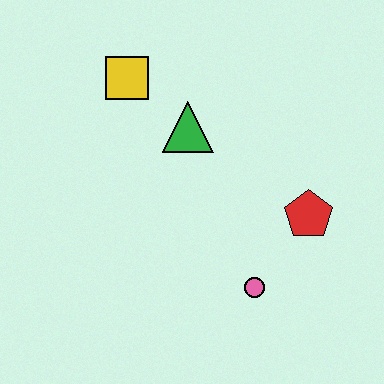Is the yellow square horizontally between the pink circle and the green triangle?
No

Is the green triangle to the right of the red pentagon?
No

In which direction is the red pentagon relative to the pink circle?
The red pentagon is above the pink circle.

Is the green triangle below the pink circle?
No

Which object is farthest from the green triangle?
The pink circle is farthest from the green triangle.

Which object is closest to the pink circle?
The red pentagon is closest to the pink circle.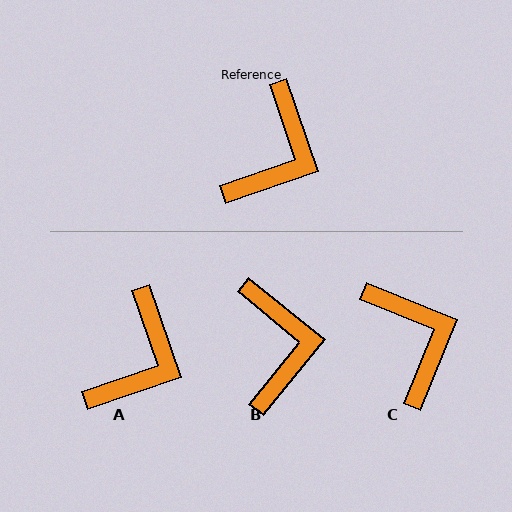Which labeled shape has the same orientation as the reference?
A.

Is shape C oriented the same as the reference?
No, it is off by about 49 degrees.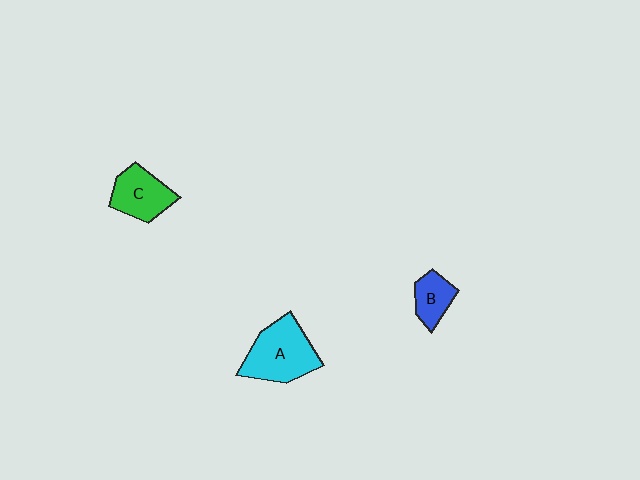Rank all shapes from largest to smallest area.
From largest to smallest: A (cyan), C (green), B (blue).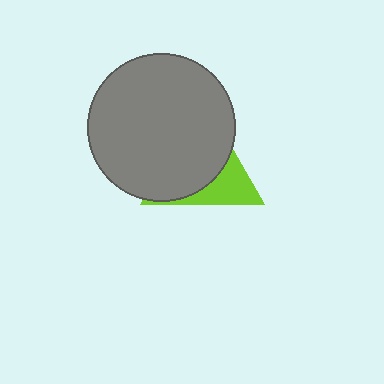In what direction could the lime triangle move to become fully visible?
The lime triangle could move toward the lower-right. That would shift it out from behind the gray circle entirely.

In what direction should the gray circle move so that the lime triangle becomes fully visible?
The gray circle should move toward the upper-left. That is the shortest direction to clear the overlap and leave the lime triangle fully visible.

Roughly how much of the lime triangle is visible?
A small part of it is visible (roughly 33%).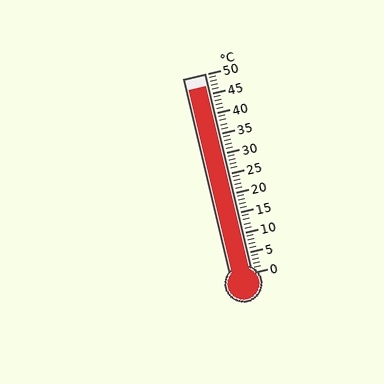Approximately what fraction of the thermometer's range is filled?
The thermometer is filled to approximately 95% of its range.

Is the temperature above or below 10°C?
The temperature is above 10°C.